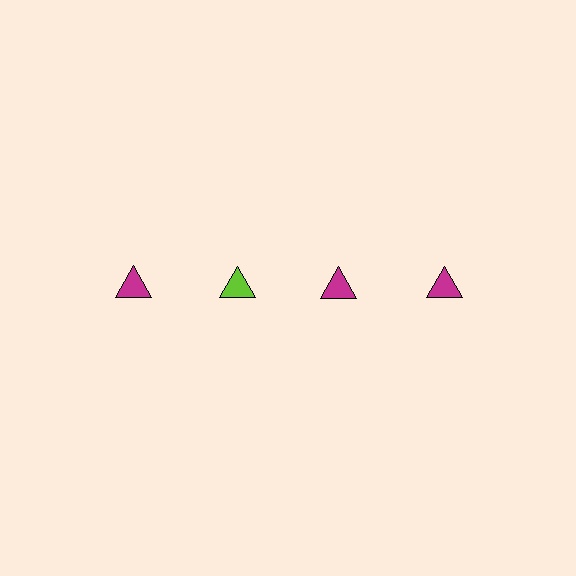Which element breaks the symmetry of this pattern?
The lime triangle in the top row, second from left column breaks the symmetry. All other shapes are magenta triangles.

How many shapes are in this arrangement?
There are 4 shapes arranged in a grid pattern.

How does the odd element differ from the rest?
It has a different color: lime instead of magenta.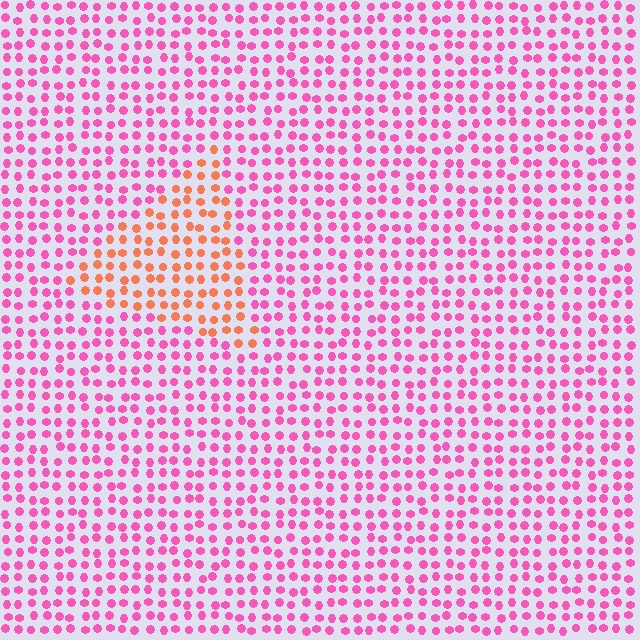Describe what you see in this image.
The image is filled with small pink elements in a uniform arrangement. A triangle-shaped region is visible where the elements are tinted to a slightly different hue, forming a subtle color boundary.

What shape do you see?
I see a triangle.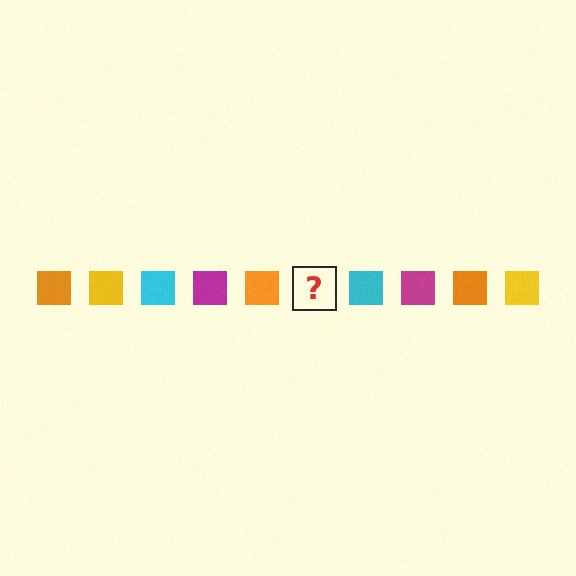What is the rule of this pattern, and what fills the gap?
The rule is that the pattern cycles through orange, yellow, cyan, magenta squares. The gap should be filled with a yellow square.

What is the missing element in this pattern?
The missing element is a yellow square.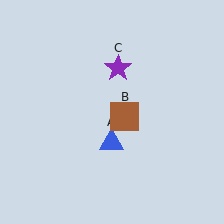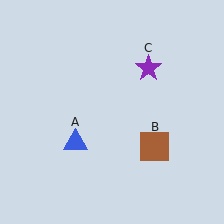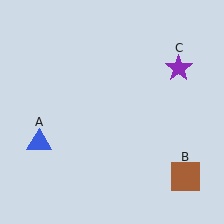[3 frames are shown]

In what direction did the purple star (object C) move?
The purple star (object C) moved right.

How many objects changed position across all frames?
3 objects changed position: blue triangle (object A), brown square (object B), purple star (object C).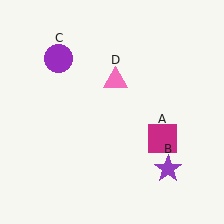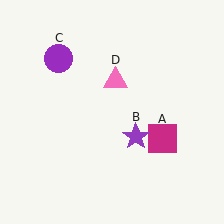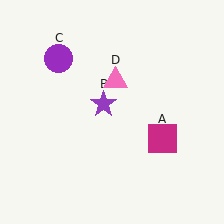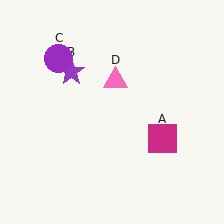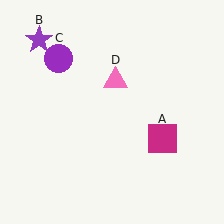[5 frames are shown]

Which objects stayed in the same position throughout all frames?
Magenta square (object A) and purple circle (object C) and pink triangle (object D) remained stationary.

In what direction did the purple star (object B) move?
The purple star (object B) moved up and to the left.